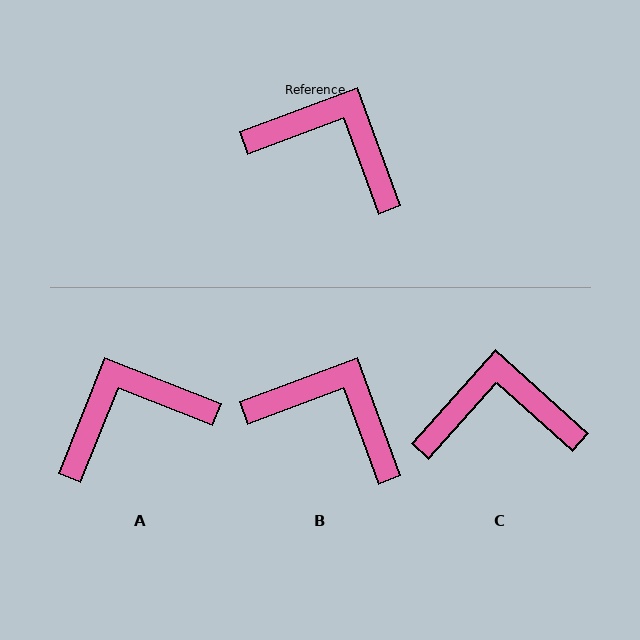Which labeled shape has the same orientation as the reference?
B.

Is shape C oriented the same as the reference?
No, it is off by about 28 degrees.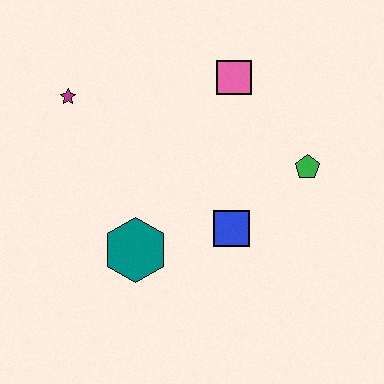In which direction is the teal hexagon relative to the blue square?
The teal hexagon is to the left of the blue square.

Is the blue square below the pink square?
Yes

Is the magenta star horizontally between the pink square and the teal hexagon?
No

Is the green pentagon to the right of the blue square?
Yes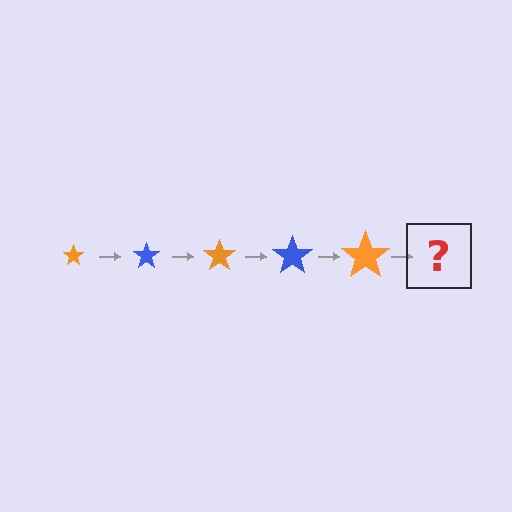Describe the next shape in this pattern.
It should be a blue star, larger than the previous one.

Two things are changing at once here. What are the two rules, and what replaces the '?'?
The two rules are that the star grows larger each step and the color cycles through orange and blue. The '?' should be a blue star, larger than the previous one.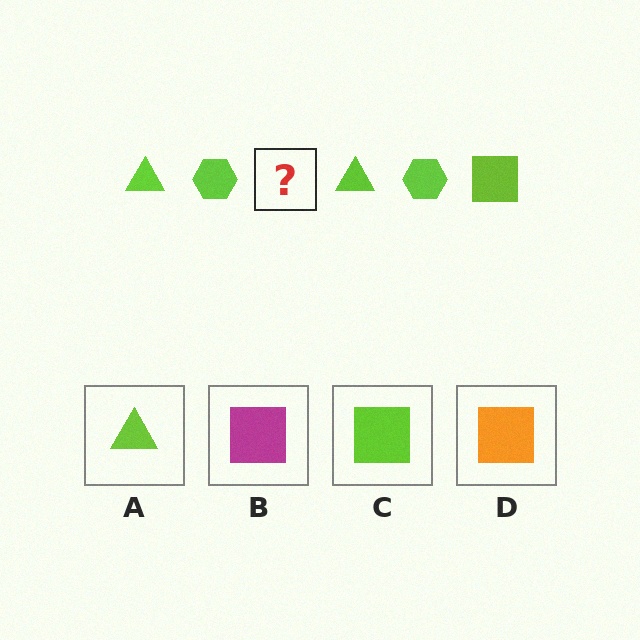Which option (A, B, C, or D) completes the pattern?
C.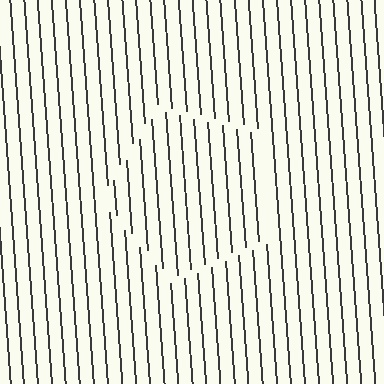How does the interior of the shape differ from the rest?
The interior of the shape contains the same grating, shifted by half a period — the contour is defined by the phase discontinuity where line-ends from the inner and outer gratings abut.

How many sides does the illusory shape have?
5 sides — the line-ends trace a pentagon.